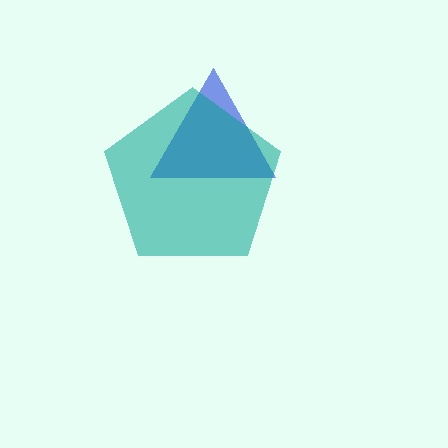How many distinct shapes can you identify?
There are 2 distinct shapes: a blue triangle, a teal pentagon.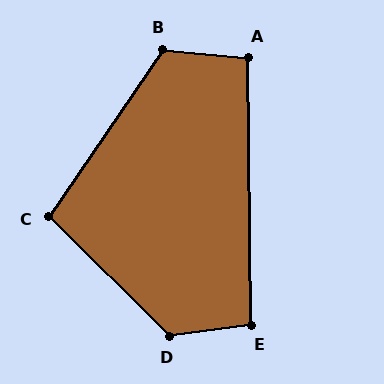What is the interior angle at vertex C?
Approximately 100 degrees (obtuse).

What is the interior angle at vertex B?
Approximately 119 degrees (obtuse).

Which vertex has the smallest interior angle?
A, at approximately 96 degrees.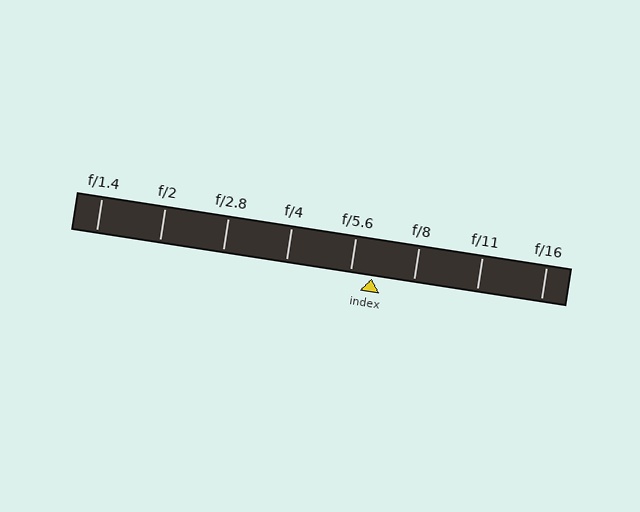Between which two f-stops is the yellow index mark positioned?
The index mark is between f/5.6 and f/8.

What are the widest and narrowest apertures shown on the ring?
The widest aperture shown is f/1.4 and the narrowest is f/16.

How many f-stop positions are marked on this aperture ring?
There are 8 f-stop positions marked.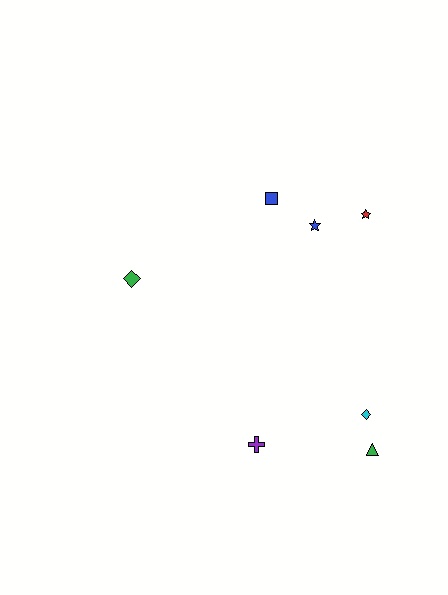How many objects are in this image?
There are 7 objects.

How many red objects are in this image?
There is 1 red object.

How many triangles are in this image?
There is 1 triangle.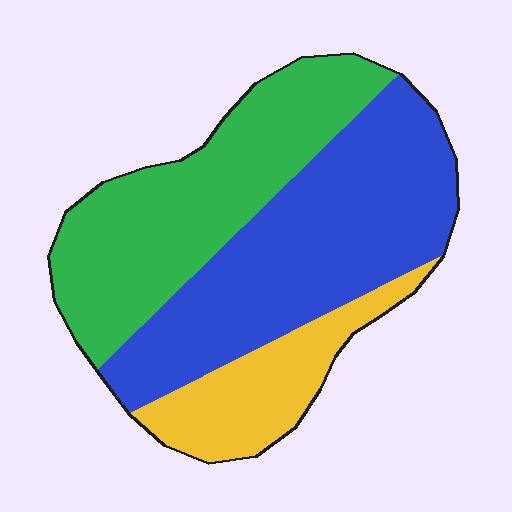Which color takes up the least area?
Yellow, at roughly 20%.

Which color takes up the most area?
Blue, at roughly 45%.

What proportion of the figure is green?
Green covers about 40% of the figure.